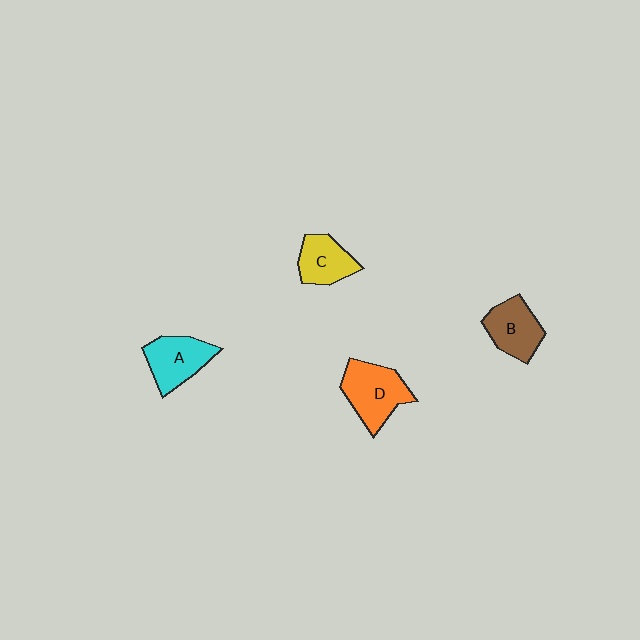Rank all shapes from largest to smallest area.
From largest to smallest: D (orange), A (cyan), B (brown), C (yellow).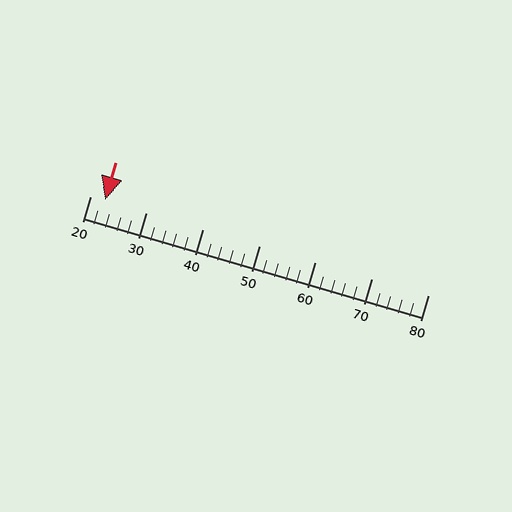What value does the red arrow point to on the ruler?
The red arrow points to approximately 23.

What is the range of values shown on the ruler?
The ruler shows values from 20 to 80.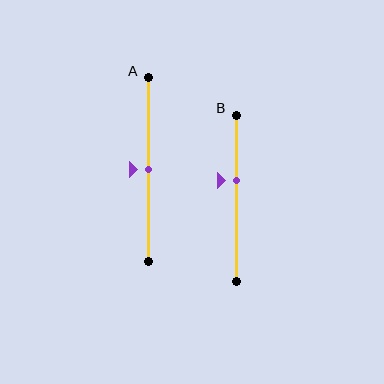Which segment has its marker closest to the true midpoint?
Segment A has its marker closest to the true midpoint.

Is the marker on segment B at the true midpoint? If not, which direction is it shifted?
No, the marker on segment B is shifted upward by about 11% of the segment length.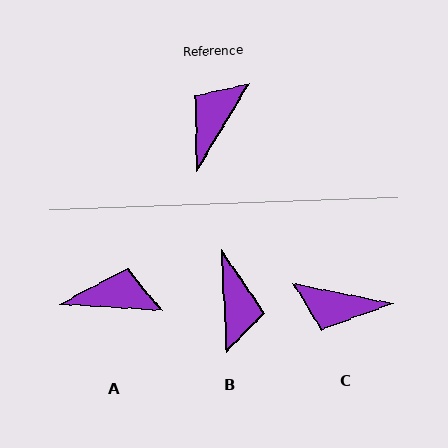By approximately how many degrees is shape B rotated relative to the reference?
Approximately 147 degrees clockwise.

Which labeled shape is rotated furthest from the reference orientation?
B, about 147 degrees away.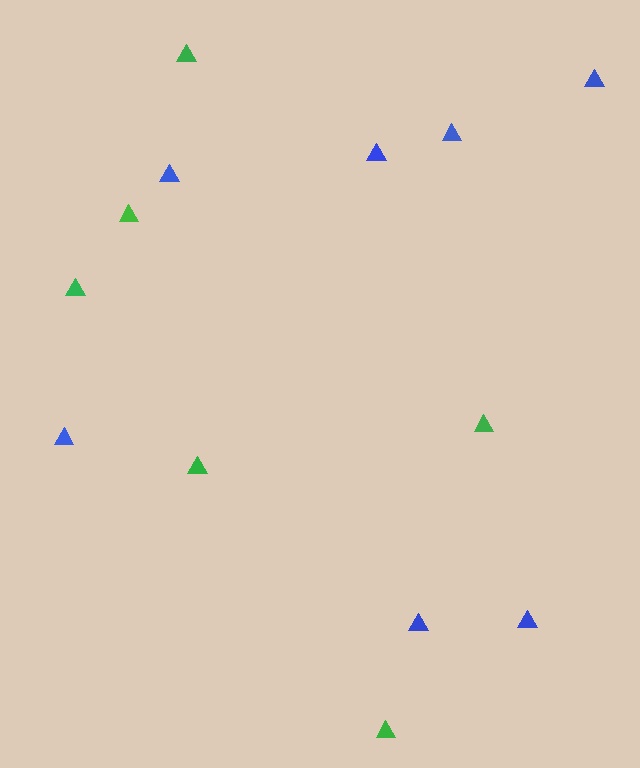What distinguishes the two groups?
There are 2 groups: one group of blue triangles (7) and one group of green triangles (6).